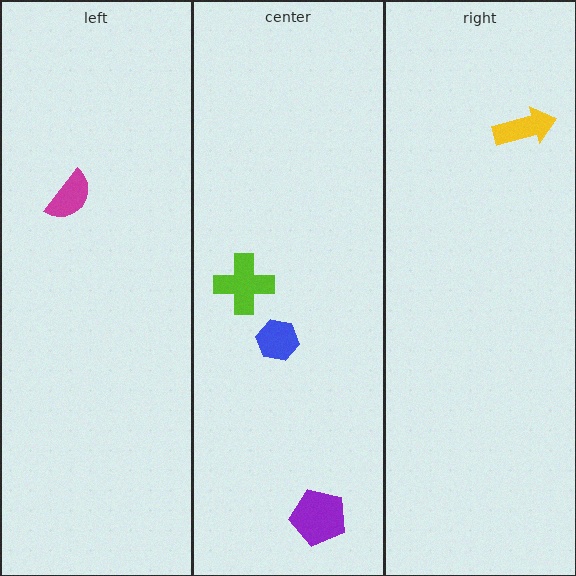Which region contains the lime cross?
The center region.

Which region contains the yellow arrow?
The right region.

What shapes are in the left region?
The magenta semicircle.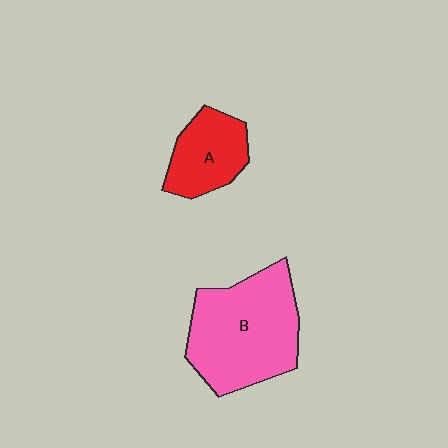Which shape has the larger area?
Shape B (pink).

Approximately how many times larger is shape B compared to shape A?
Approximately 2.0 times.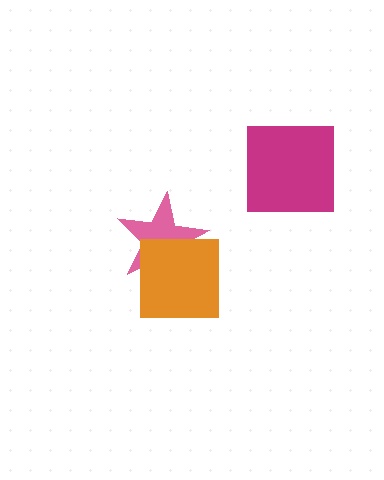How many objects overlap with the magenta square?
0 objects overlap with the magenta square.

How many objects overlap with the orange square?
1 object overlaps with the orange square.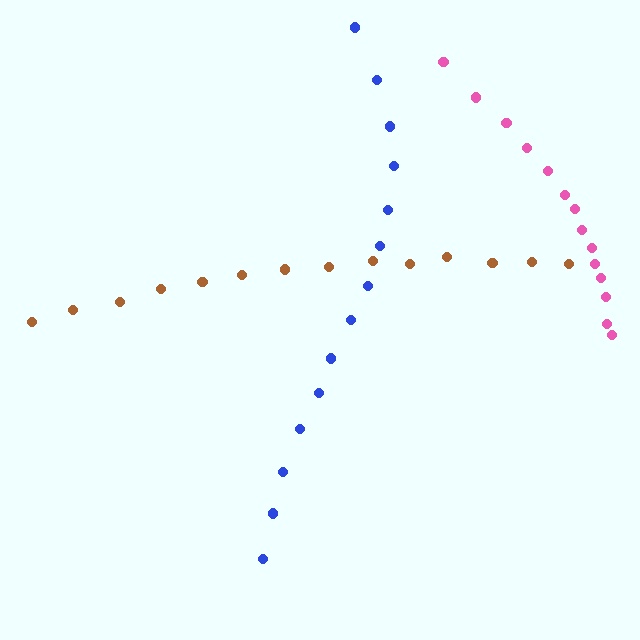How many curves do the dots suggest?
There are 3 distinct paths.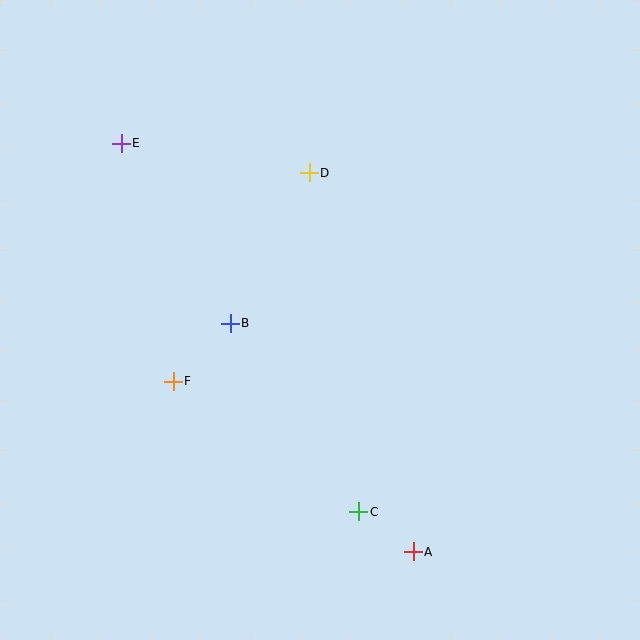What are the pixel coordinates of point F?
Point F is at (173, 381).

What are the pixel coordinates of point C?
Point C is at (359, 512).